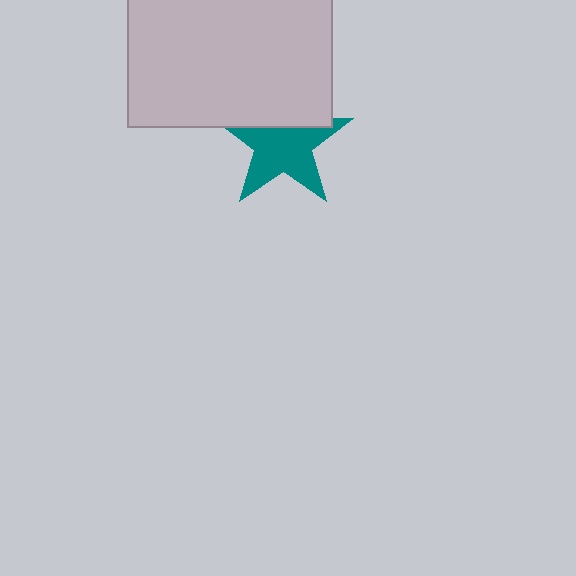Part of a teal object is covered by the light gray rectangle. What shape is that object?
It is a star.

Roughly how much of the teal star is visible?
Most of it is visible (roughly 69%).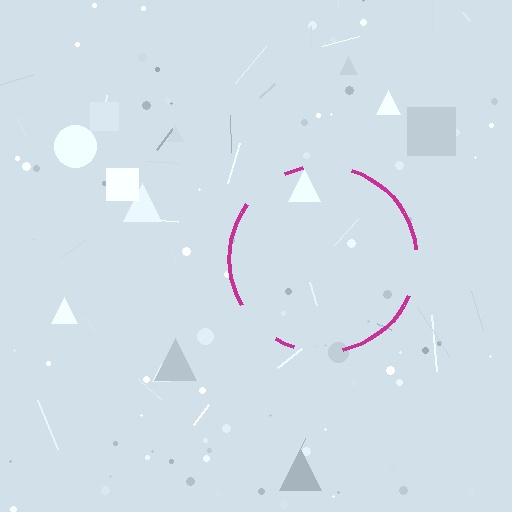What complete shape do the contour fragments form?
The contour fragments form a circle.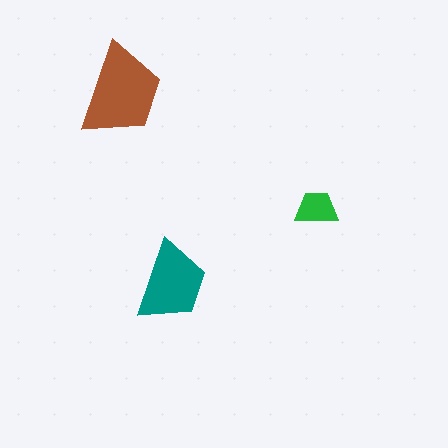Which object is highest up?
The brown trapezoid is topmost.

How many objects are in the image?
There are 3 objects in the image.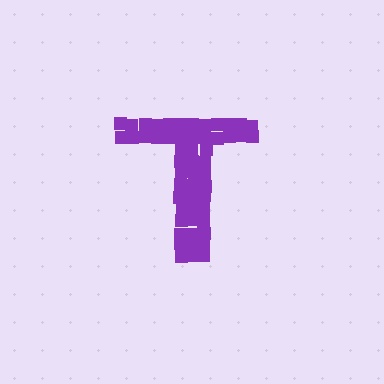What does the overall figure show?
The overall figure shows the letter T.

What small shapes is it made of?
It is made of small squares.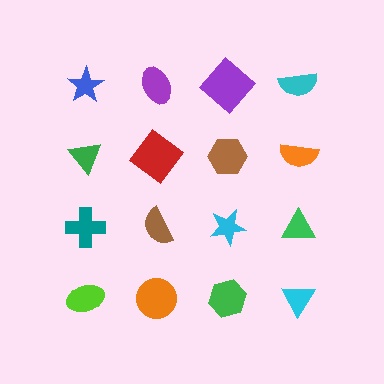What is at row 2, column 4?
An orange semicircle.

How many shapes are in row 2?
4 shapes.